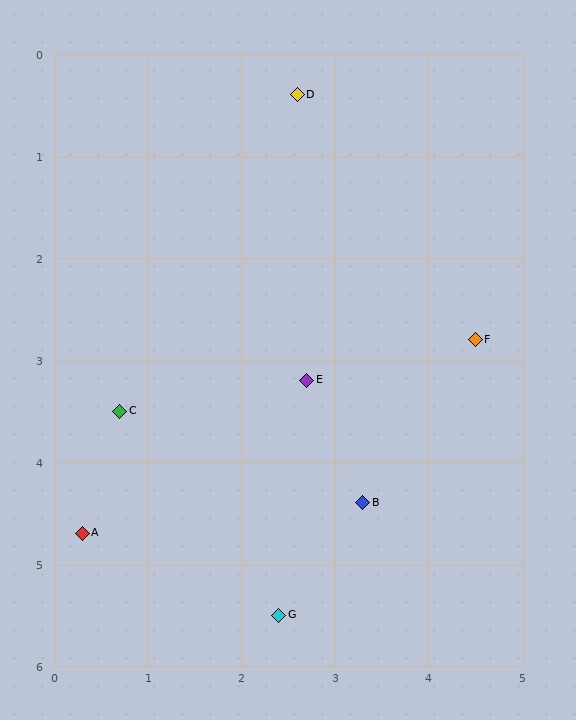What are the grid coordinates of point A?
Point A is at approximately (0.3, 4.7).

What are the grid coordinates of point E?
Point E is at approximately (2.7, 3.2).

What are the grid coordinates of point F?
Point F is at approximately (4.5, 2.8).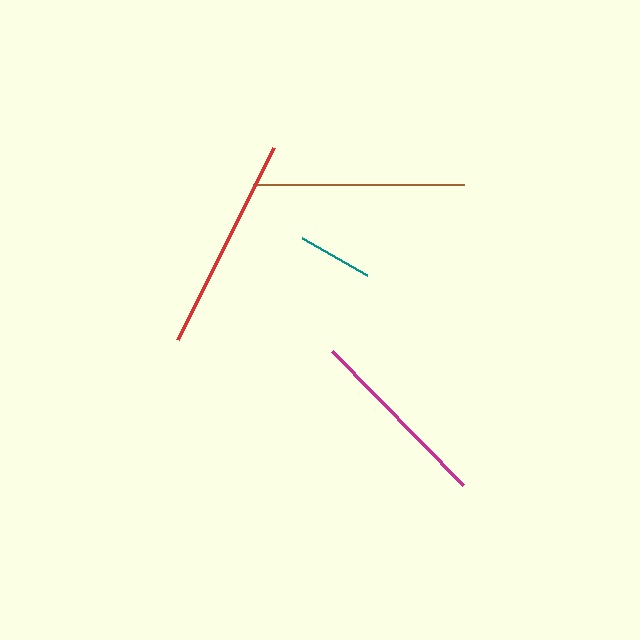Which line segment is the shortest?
The teal line is the shortest at approximately 75 pixels.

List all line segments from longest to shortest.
From longest to shortest: red, brown, magenta, teal.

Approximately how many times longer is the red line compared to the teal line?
The red line is approximately 2.9 times the length of the teal line.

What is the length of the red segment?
The red segment is approximately 214 pixels long.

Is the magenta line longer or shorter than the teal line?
The magenta line is longer than the teal line.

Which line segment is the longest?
The red line is the longest at approximately 214 pixels.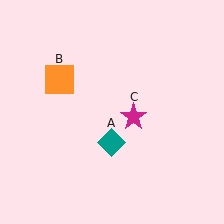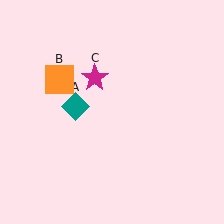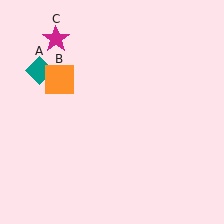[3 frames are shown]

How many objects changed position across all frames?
2 objects changed position: teal diamond (object A), magenta star (object C).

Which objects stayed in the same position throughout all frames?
Orange square (object B) remained stationary.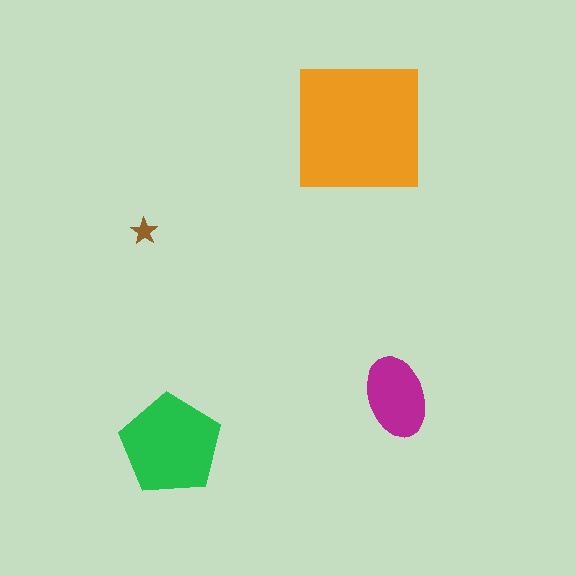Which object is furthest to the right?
The magenta ellipse is rightmost.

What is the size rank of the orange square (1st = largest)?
1st.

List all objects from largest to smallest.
The orange square, the green pentagon, the magenta ellipse, the brown star.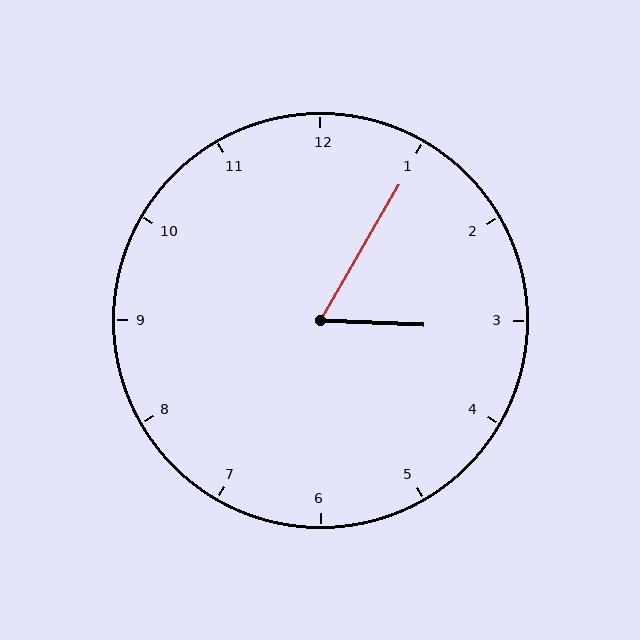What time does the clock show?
3:05.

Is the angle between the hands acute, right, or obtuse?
It is acute.